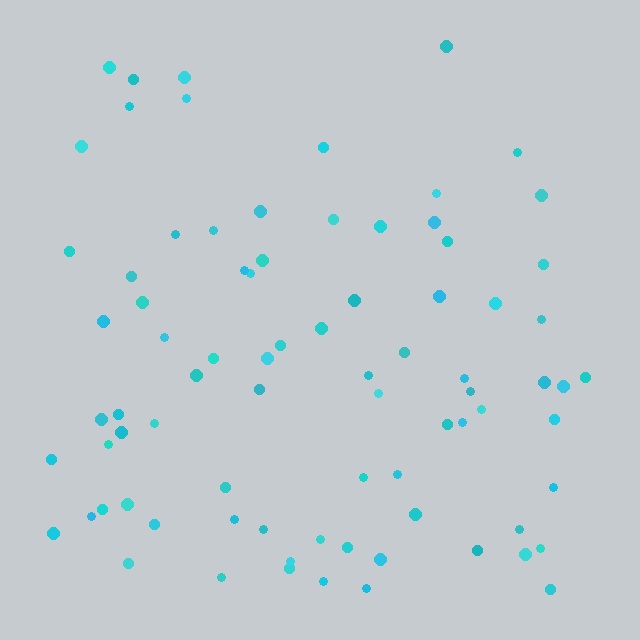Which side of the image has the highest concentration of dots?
The bottom.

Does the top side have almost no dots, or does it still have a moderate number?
Still a moderate number, just noticeably fewer than the bottom.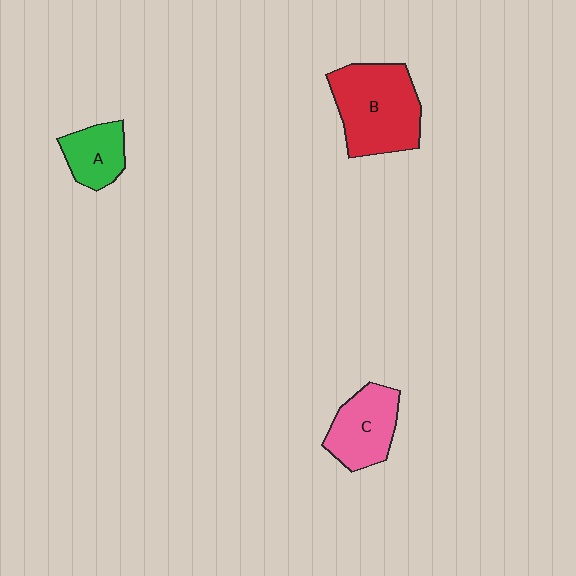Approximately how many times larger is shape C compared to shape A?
Approximately 1.4 times.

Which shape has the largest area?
Shape B (red).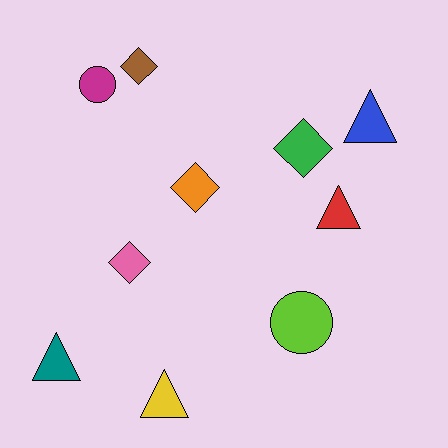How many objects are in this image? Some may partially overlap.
There are 10 objects.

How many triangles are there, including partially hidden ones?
There are 4 triangles.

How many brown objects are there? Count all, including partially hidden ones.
There is 1 brown object.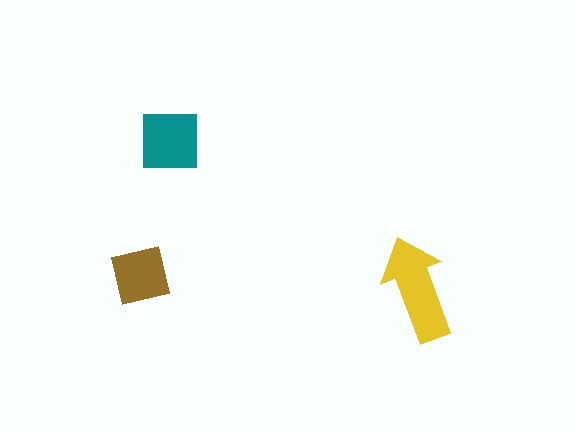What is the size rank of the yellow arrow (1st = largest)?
1st.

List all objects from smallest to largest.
The brown square, the teal square, the yellow arrow.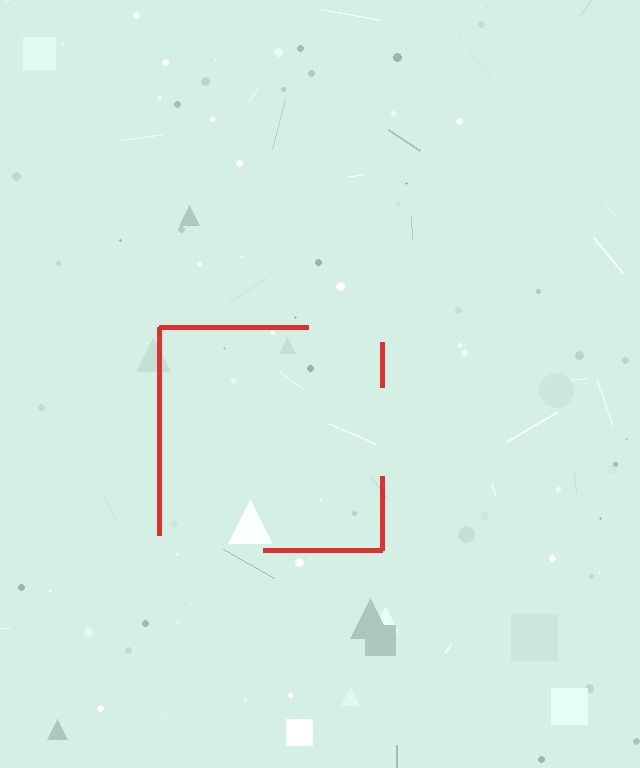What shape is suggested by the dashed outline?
The dashed outline suggests a square.